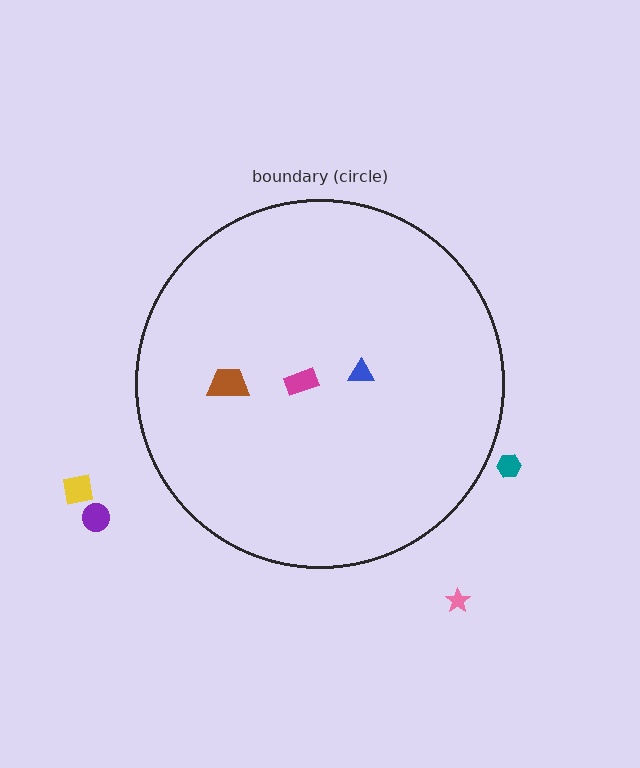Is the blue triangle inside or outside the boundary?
Inside.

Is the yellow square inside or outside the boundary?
Outside.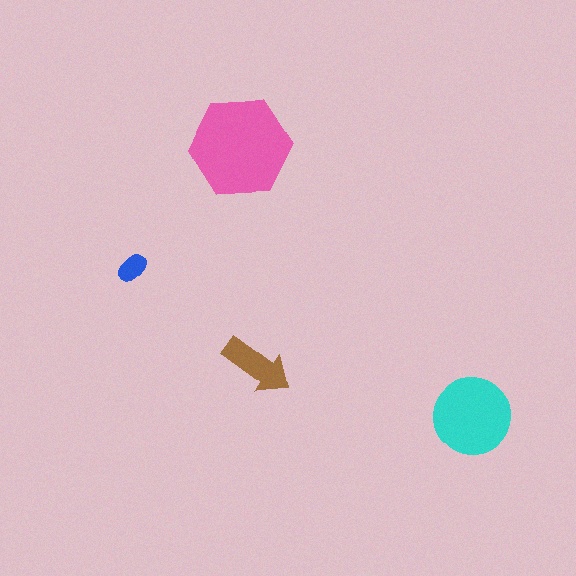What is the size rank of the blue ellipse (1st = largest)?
4th.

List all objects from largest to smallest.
The pink hexagon, the cyan circle, the brown arrow, the blue ellipse.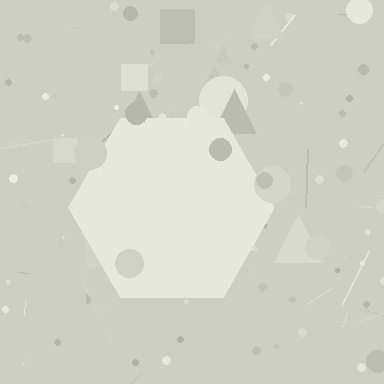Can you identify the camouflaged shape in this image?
The camouflaged shape is a hexagon.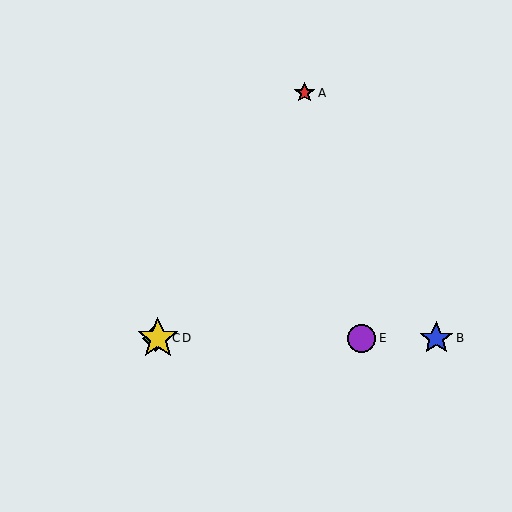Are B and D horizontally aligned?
Yes, both are at y≈338.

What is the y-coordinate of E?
Object E is at y≈338.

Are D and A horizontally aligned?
No, D is at y≈338 and A is at y≈93.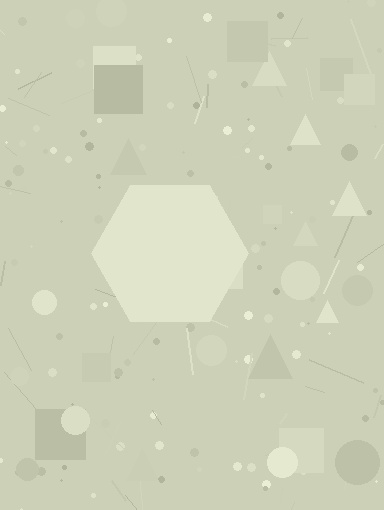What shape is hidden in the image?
A hexagon is hidden in the image.